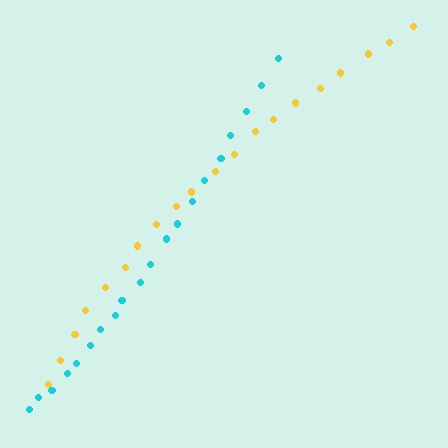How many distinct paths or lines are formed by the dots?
There are 2 distinct paths.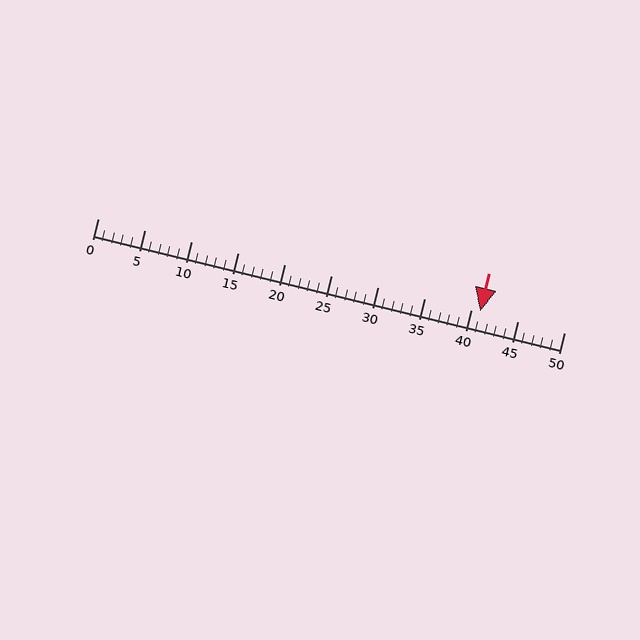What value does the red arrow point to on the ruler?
The red arrow points to approximately 41.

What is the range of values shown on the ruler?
The ruler shows values from 0 to 50.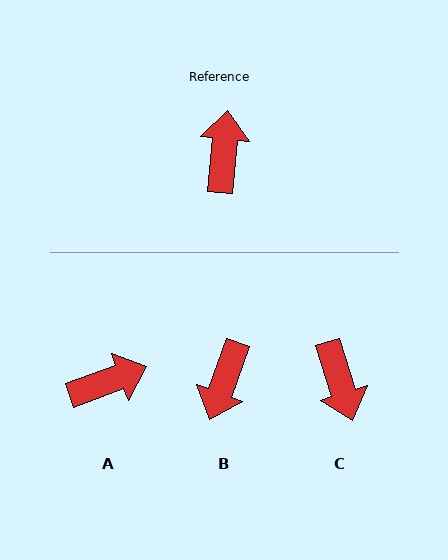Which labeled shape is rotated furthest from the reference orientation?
B, about 165 degrees away.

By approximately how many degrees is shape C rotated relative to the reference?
Approximately 157 degrees clockwise.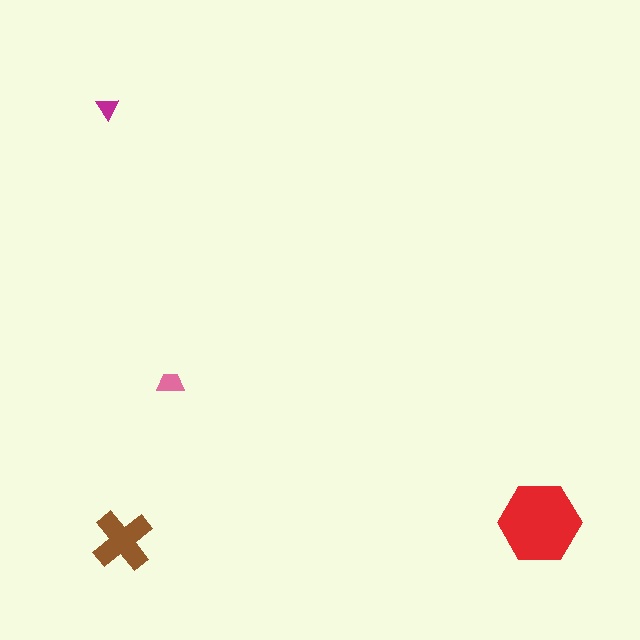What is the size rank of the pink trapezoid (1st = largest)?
3rd.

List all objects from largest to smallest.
The red hexagon, the brown cross, the pink trapezoid, the magenta triangle.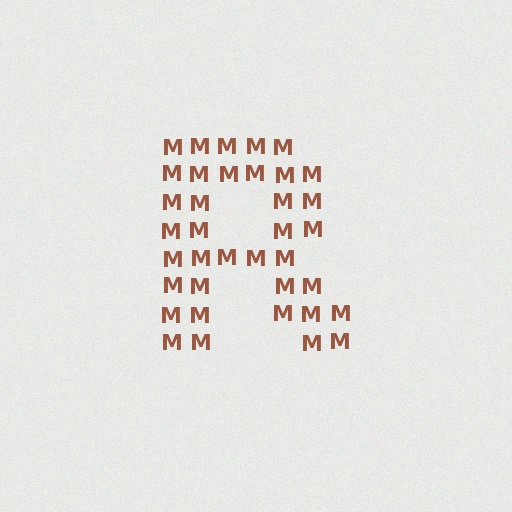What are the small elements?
The small elements are letter M's.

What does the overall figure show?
The overall figure shows the letter R.